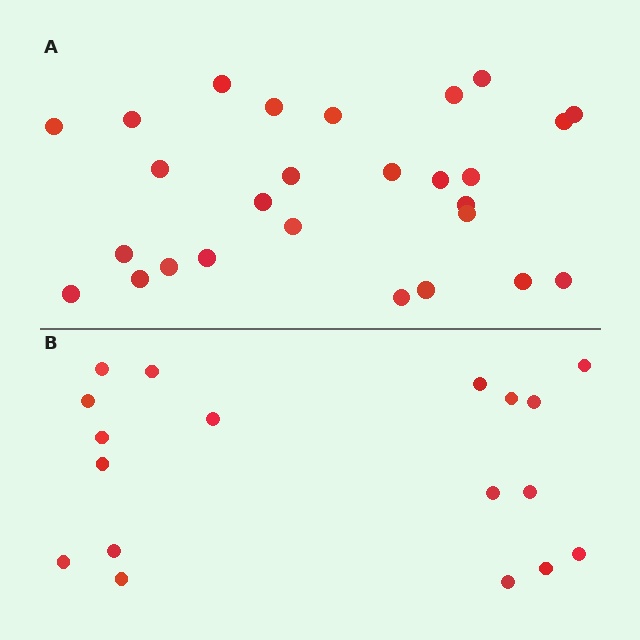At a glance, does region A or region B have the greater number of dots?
Region A (the top region) has more dots.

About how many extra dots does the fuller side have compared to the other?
Region A has roughly 8 or so more dots than region B.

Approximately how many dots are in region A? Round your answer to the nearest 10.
About 30 dots. (The exact count is 27, which rounds to 30.)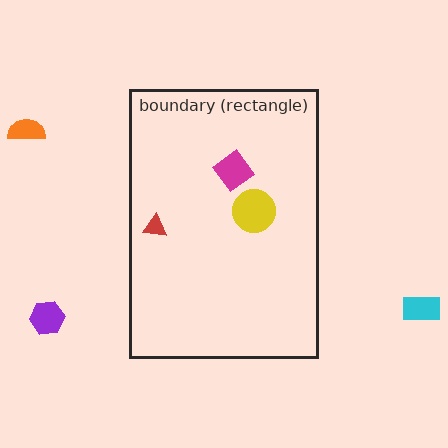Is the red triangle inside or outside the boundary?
Inside.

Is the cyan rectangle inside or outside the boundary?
Outside.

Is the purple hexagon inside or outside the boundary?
Outside.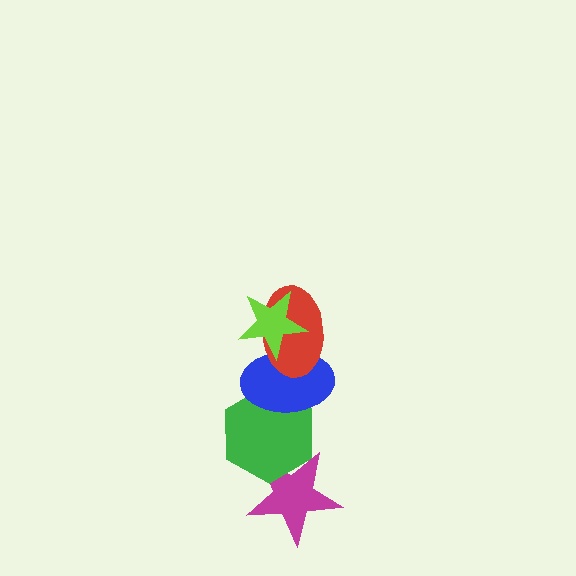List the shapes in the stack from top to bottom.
From top to bottom: the lime star, the red ellipse, the blue ellipse, the green hexagon, the magenta star.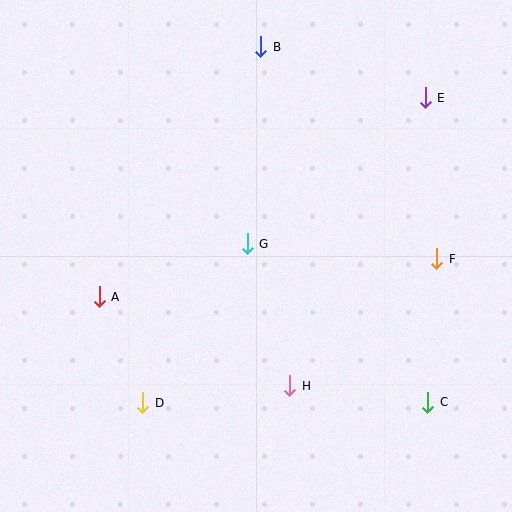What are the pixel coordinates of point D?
Point D is at (143, 403).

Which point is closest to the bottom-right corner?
Point C is closest to the bottom-right corner.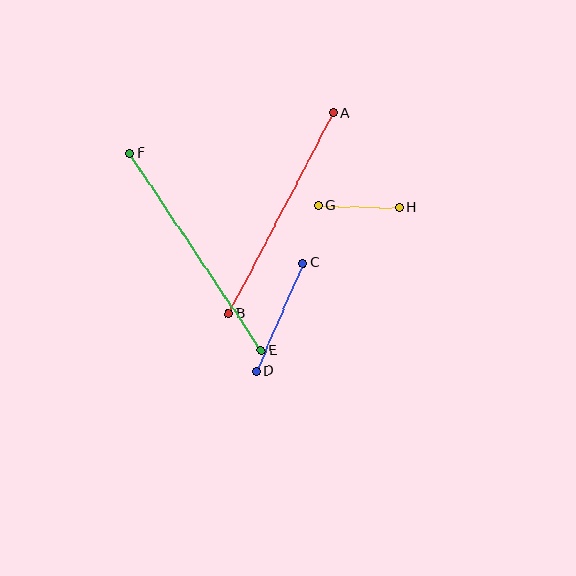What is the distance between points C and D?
The distance is approximately 118 pixels.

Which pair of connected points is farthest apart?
Points E and F are farthest apart.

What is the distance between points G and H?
The distance is approximately 81 pixels.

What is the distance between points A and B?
The distance is approximately 227 pixels.